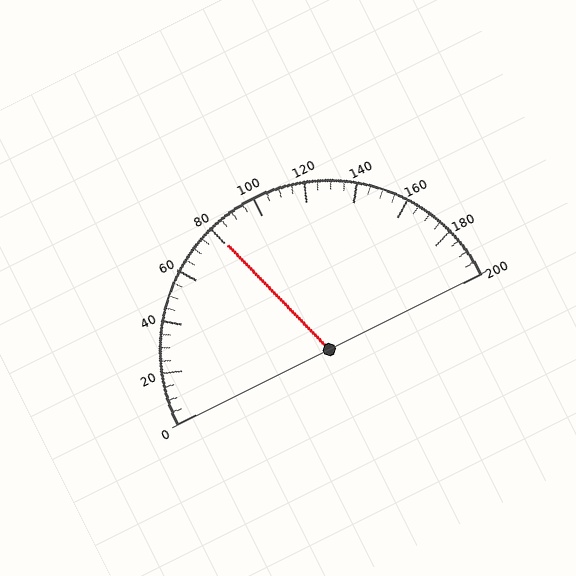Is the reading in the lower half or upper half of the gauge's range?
The reading is in the lower half of the range (0 to 200).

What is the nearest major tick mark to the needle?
The nearest major tick mark is 80.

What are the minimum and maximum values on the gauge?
The gauge ranges from 0 to 200.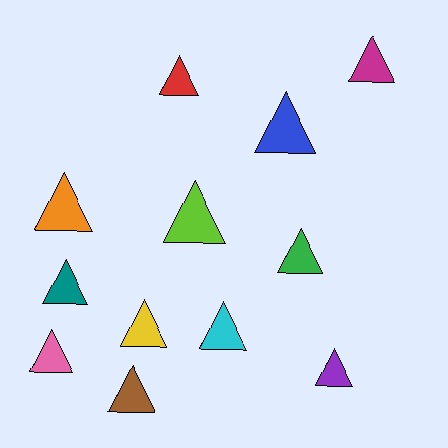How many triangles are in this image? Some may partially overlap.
There are 12 triangles.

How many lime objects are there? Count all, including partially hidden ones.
There is 1 lime object.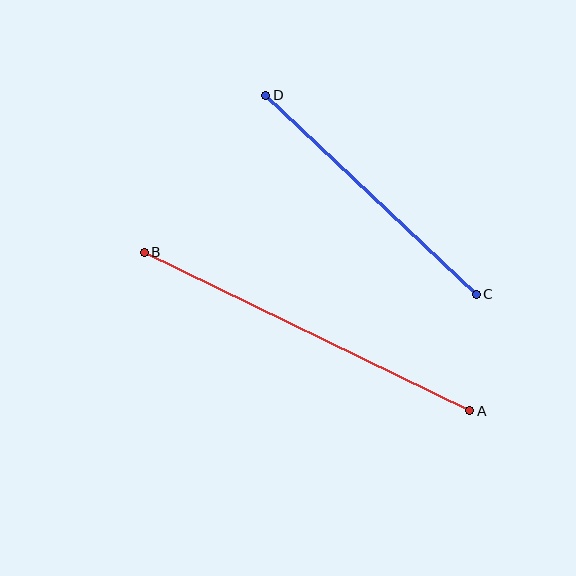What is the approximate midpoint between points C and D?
The midpoint is at approximately (371, 195) pixels.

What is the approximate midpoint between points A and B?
The midpoint is at approximately (307, 331) pixels.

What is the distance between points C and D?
The distance is approximately 290 pixels.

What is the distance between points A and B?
The distance is approximately 362 pixels.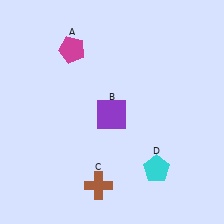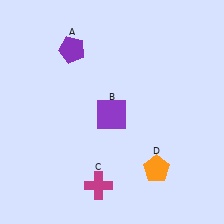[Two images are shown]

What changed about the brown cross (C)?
In Image 1, C is brown. In Image 2, it changed to magenta.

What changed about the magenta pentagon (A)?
In Image 1, A is magenta. In Image 2, it changed to purple.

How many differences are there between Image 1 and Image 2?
There are 3 differences between the two images.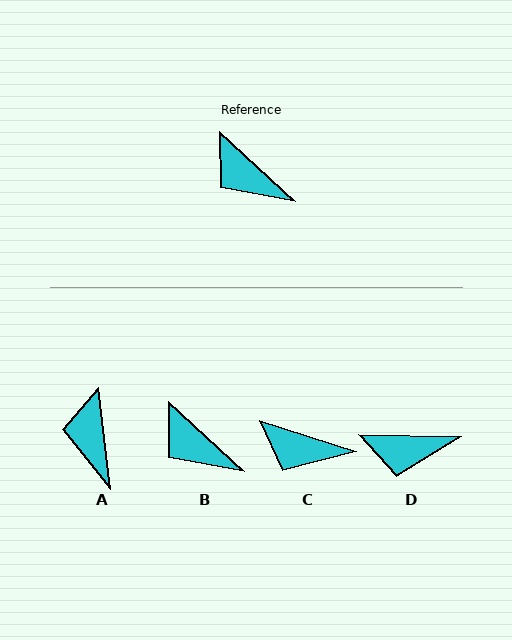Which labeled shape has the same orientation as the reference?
B.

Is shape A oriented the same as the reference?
No, it is off by about 41 degrees.